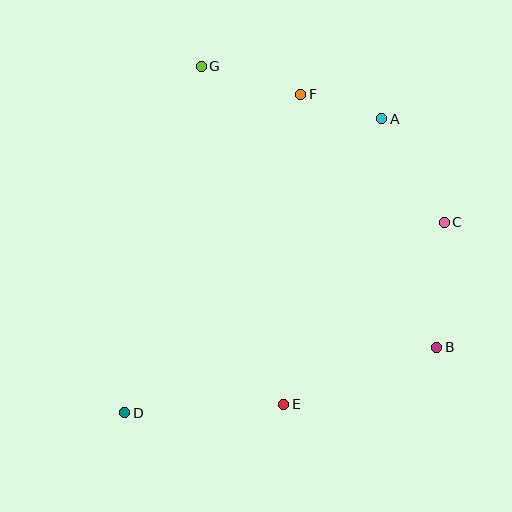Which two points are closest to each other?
Points A and F are closest to each other.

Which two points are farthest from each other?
Points A and D are farthest from each other.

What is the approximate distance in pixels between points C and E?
The distance between C and E is approximately 243 pixels.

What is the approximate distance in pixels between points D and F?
The distance between D and F is approximately 364 pixels.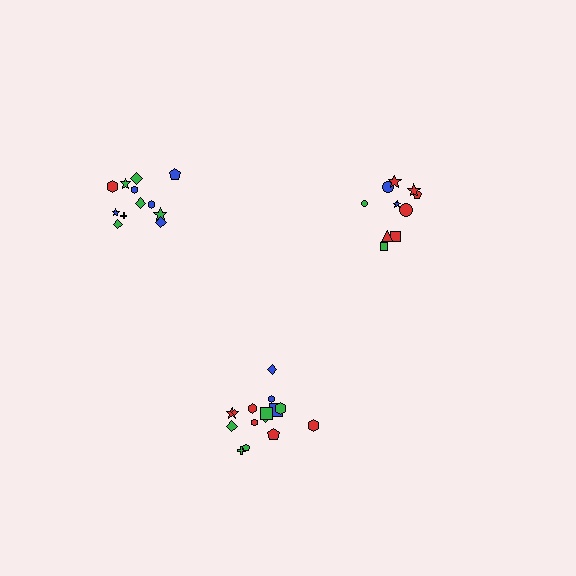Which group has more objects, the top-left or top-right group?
The top-left group.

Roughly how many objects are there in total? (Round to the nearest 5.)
Roughly 35 objects in total.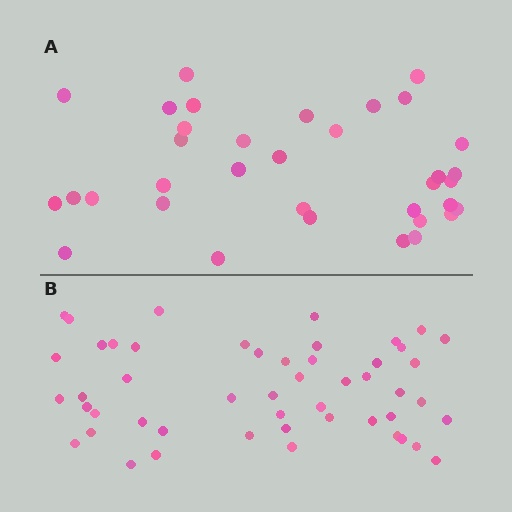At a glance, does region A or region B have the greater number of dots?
Region B (the bottom region) has more dots.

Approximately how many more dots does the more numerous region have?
Region B has approximately 15 more dots than region A.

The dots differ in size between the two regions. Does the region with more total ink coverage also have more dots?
No. Region A has more total ink coverage because its dots are larger, but region B actually contains more individual dots. Total area can be misleading — the number of items is what matters here.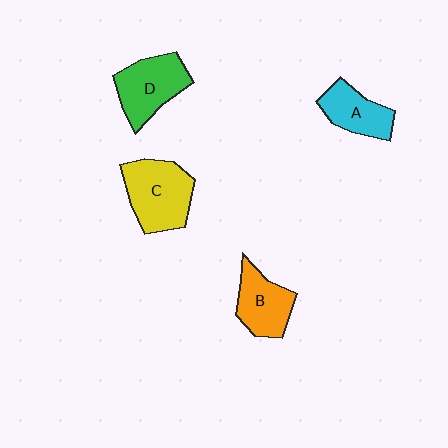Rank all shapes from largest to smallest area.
From largest to smallest: C (yellow), D (green), B (orange), A (cyan).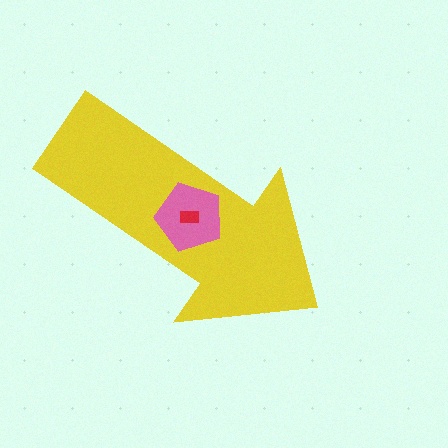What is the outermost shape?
The yellow arrow.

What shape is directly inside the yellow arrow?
The pink pentagon.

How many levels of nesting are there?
3.